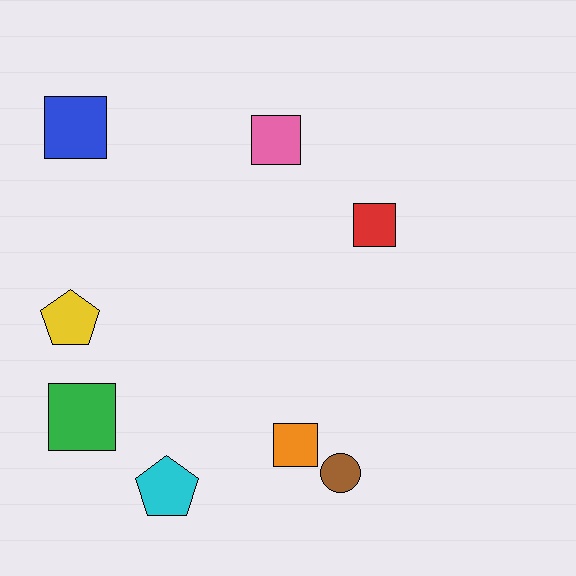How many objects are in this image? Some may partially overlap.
There are 8 objects.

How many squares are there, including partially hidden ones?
There are 5 squares.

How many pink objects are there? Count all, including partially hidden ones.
There is 1 pink object.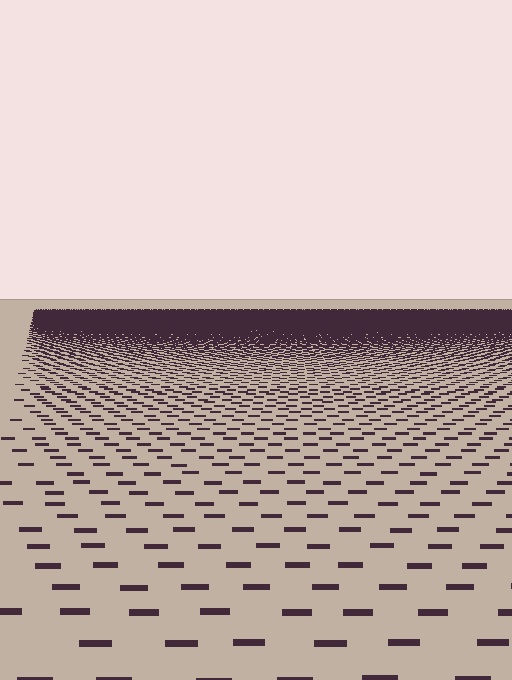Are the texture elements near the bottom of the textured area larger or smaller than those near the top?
Larger. Near the bottom, elements are closer to the viewer and appear at a bigger on-screen size.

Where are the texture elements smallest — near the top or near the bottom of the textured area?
Near the top.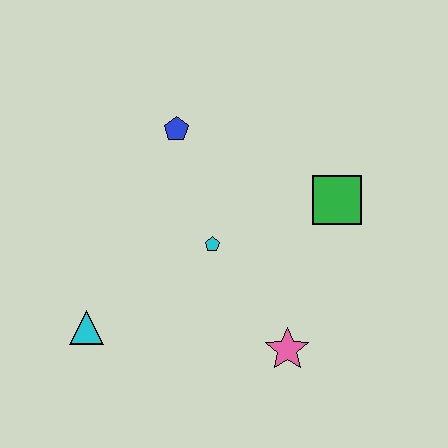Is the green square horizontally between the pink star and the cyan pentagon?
No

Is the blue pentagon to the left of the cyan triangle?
No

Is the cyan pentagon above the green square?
No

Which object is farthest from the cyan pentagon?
The cyan triangle is farthest from the cyan pentagon.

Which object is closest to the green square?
The cyan pentagon is closest to the green square.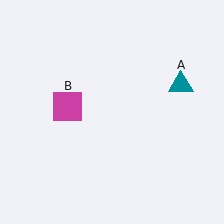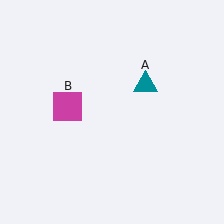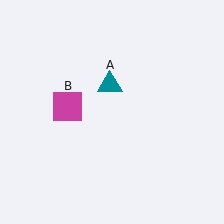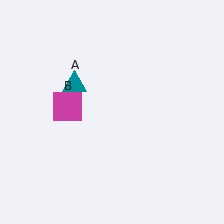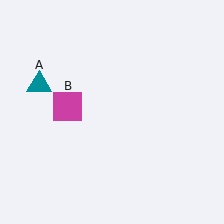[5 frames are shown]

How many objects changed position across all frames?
1 object changed position: teal triangle (object A).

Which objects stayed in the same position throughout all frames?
Magenta square (object B) remained stationary.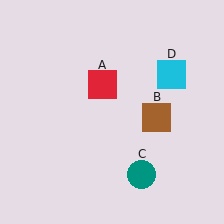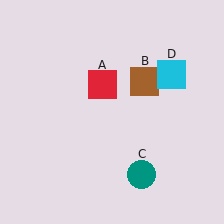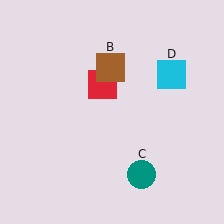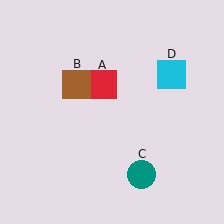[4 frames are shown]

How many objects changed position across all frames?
1 object changed position: brown square (object B).